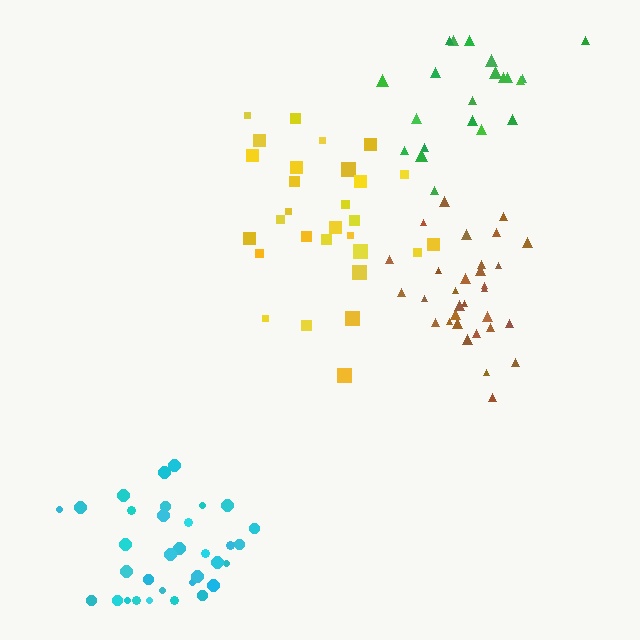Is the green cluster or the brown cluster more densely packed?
Brown.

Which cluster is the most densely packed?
Brown.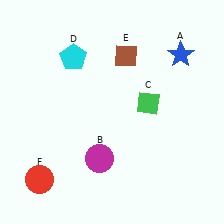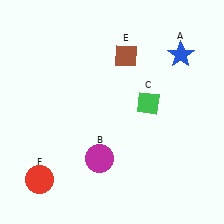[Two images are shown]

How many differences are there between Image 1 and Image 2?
There is 1 difference between the two images.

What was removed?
The cyan pentagon (D) was removed in Image 2.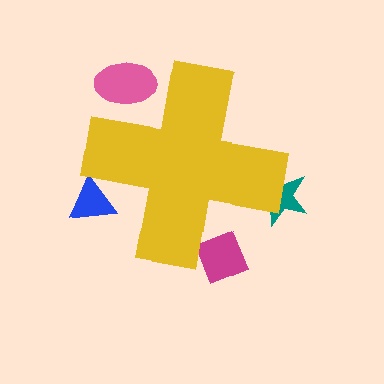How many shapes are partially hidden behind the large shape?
4 shapes are partially hidden.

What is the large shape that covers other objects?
A yellow cross.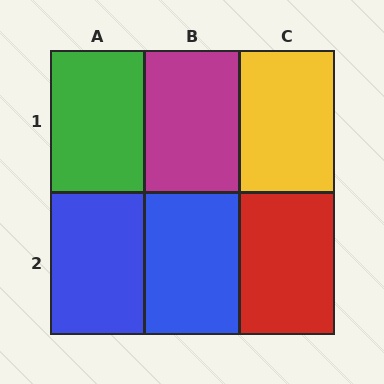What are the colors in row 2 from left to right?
Blue, blue, red.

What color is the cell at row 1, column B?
Magenta.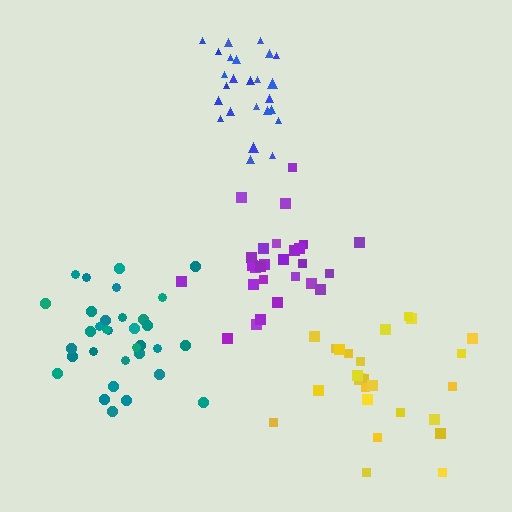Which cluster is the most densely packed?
Blue.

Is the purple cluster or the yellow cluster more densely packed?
Purple.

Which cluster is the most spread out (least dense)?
Yellow.